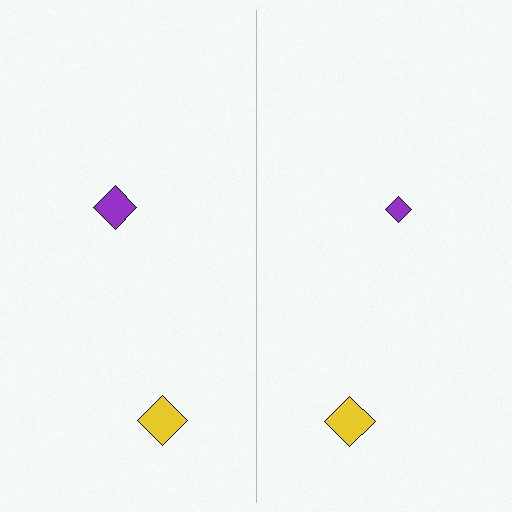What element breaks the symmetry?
The purple diamond on the right side has a different size than its mirror counterpart.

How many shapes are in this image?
There are 4 shapes in this image.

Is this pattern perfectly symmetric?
No, the pattern is not perfectly symmetric. The purple diamond on the right side has a different size than its mirror counterpart.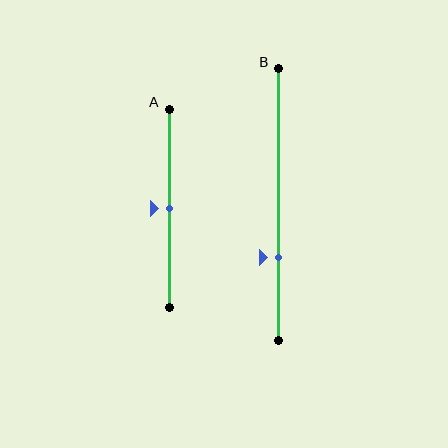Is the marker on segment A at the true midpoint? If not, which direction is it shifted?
Yes, the marker on segment A is at the true midpoint.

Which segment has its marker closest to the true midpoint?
Segment A has its marker closest to the true midpoint.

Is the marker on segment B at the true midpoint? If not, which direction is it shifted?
No, the marker on segment B is shifted downward by about 20% of the segment length.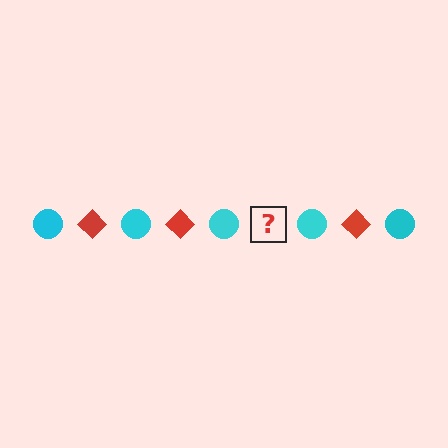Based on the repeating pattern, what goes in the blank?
The blank should be a red diamond.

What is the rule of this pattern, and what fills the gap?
The rule is that the pattern alternates between cyan circle and red diamond. The gap should be filled with a red diamond.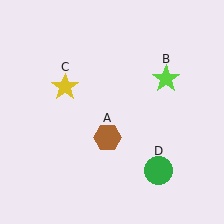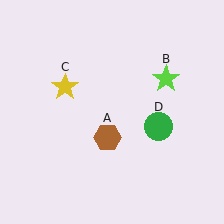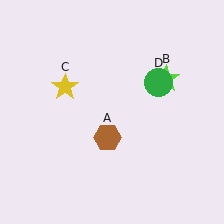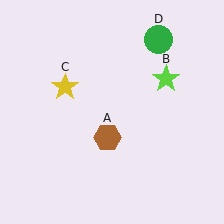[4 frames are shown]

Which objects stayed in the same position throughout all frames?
Brown hexagon (object A) and lime star (object B) and yellow star (object C) remained stationary.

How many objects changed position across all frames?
1 object changed position: green circle (object D).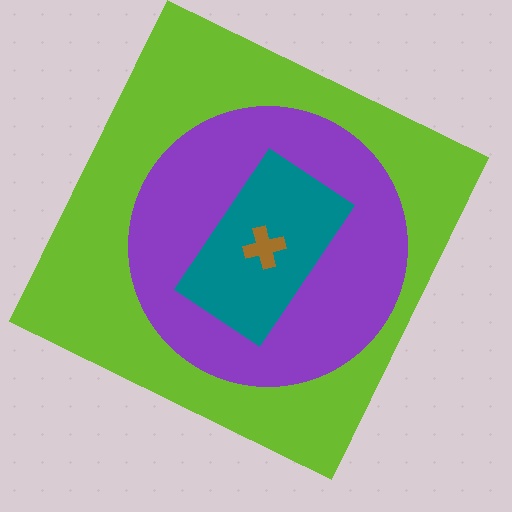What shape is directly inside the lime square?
The purple circle.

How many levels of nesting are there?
4.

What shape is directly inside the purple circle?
The teal rectangle.